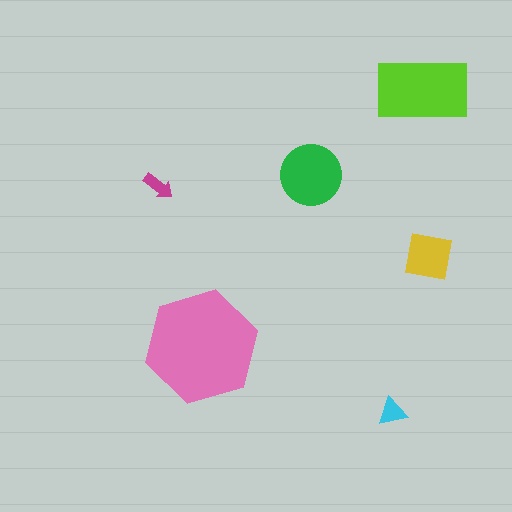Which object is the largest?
The pink hexagon.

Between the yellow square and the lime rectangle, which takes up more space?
The lime rectangle.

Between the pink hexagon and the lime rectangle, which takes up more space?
The pink hexagon.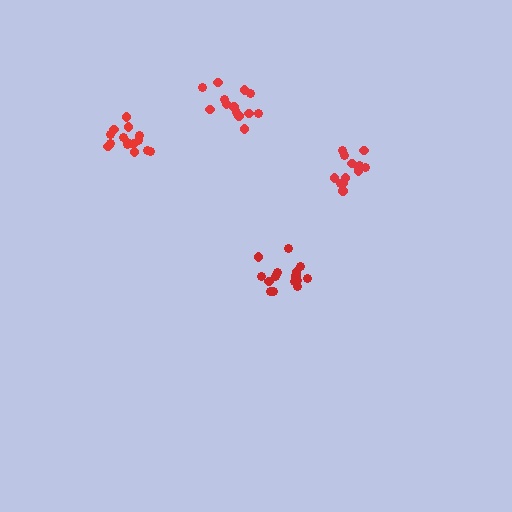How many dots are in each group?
Group 1: 15 dots, Group 2: 15 dots, Group 3: 14 dots, Group 4: 13 dots (57 total).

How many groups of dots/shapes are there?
There are 4 groups.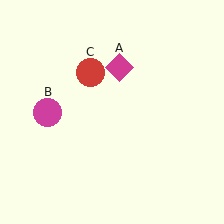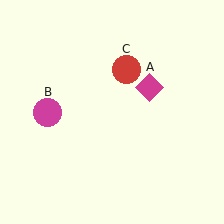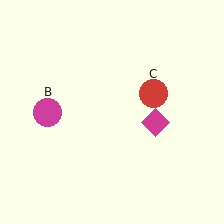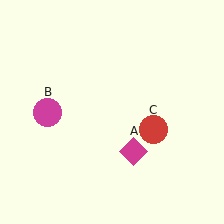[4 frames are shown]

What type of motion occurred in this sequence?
The magenta diamond (object A), red circle (object C) rotated clockwise around the center of the scene.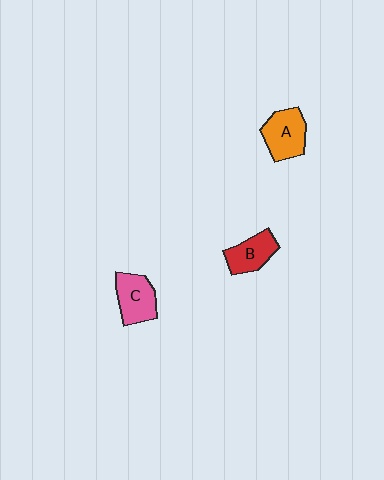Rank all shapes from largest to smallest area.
From largest to smallest: A (orange), C (pink), B (red).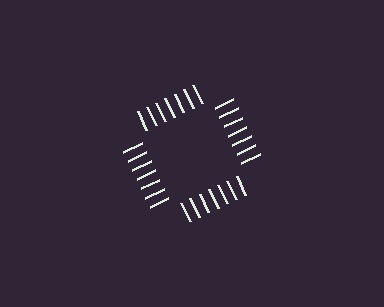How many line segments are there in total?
28 — 7 along each of the 4 edges.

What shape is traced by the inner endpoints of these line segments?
An illusory square — the line segments terminate on its edges but no continuous stroke is drawn.